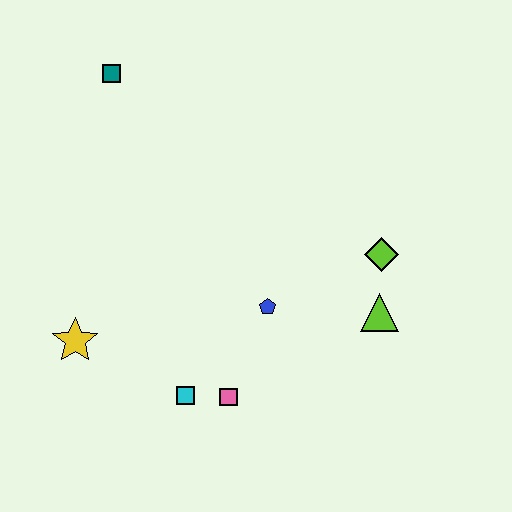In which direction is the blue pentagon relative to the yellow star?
The blue pentagon is to the right of the yellow star.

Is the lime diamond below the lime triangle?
No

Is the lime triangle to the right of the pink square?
Yes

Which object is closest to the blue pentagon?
The pink square is closest to the blue pentagon.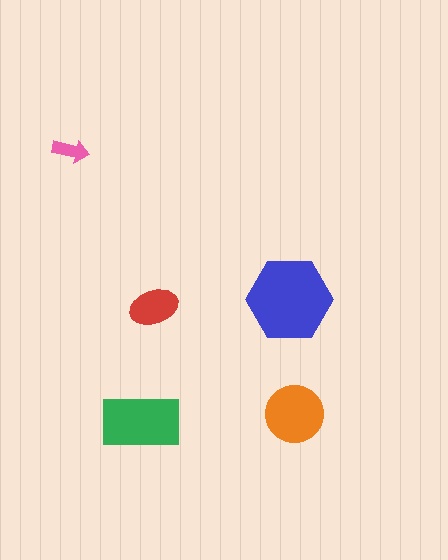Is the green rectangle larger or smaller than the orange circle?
Larger.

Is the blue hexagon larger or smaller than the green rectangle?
Larger.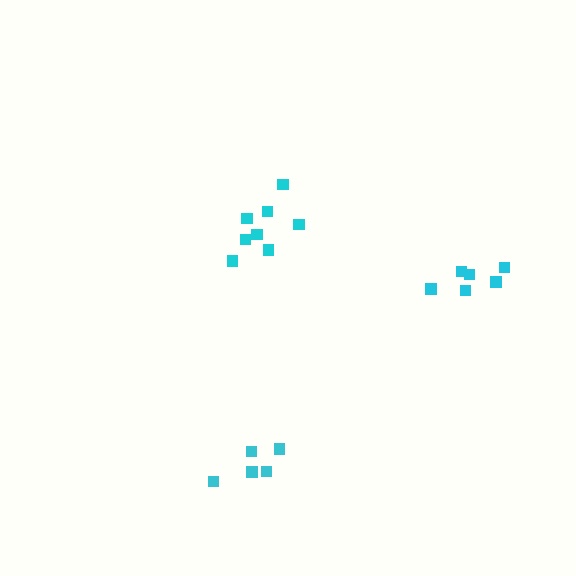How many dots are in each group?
Group 1: 8 dots, Group 2: 6 dots, Group 3: 5 dots (19 total).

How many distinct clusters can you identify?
There are 3 distinct clusters.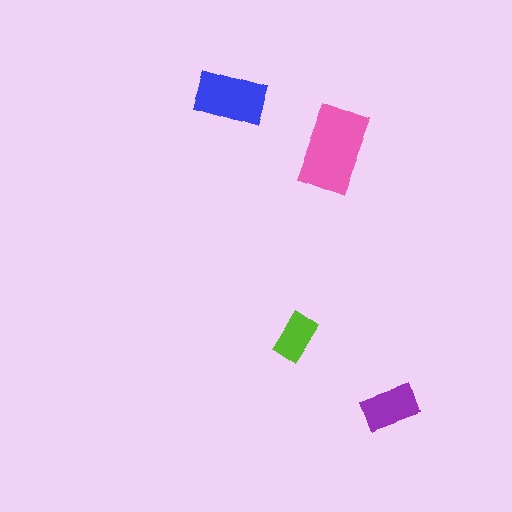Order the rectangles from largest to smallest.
the pink one, the blue one, the purple one, the lime one.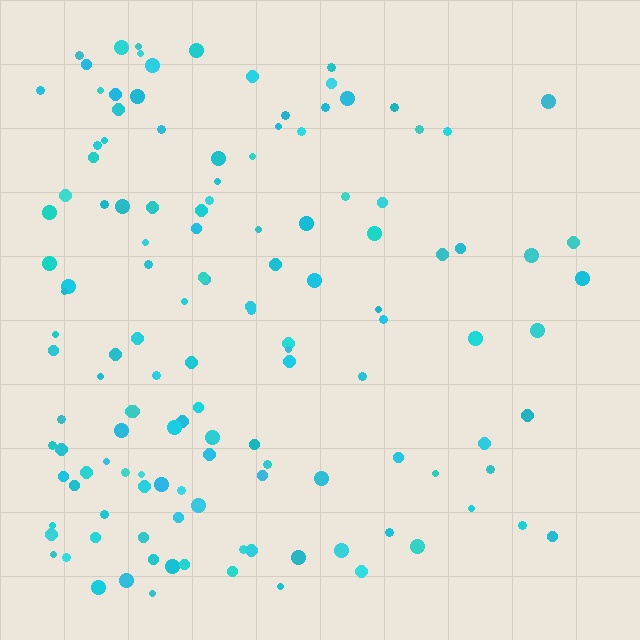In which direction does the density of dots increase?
From right to left, with the left side densest.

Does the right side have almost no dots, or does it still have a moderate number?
Still a moderate number, just noticeably fewer than the left.